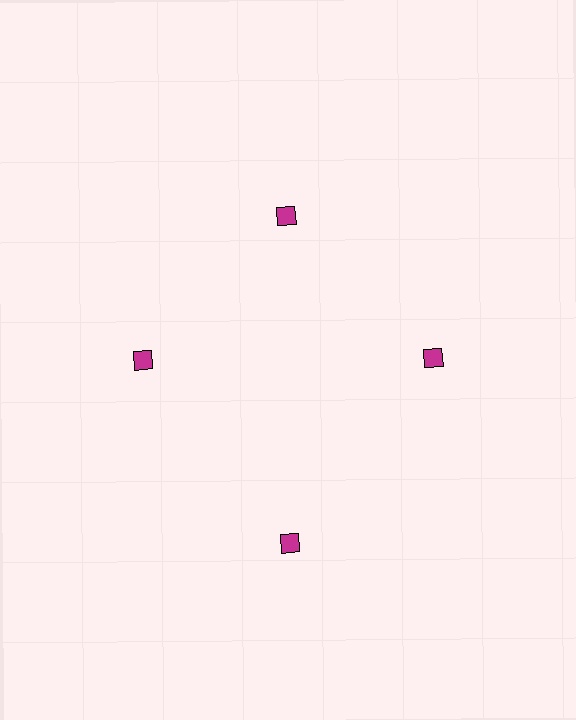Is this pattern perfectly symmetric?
No. The 4 magenta diamonds are arranged in a ring, but one element near the 6 o'clock position is pushed outward from the center, breaking the 4-fold rotational symmetry.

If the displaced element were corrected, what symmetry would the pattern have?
It would have 4-fold rotational symmetry — the pattern would map onto itself every 90 degrees.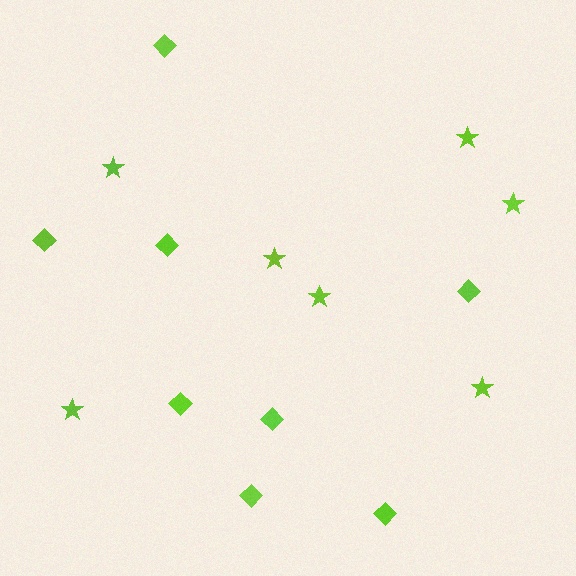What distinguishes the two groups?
There are 2 groups: one group of diamonds (8) and one group of stars (7).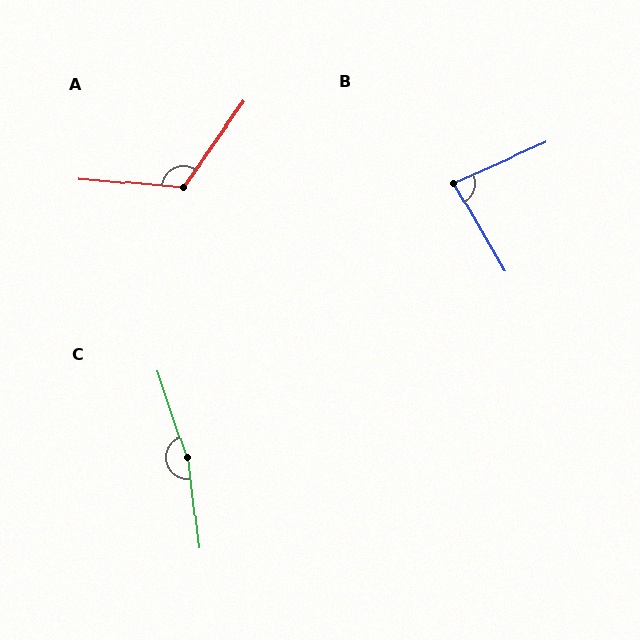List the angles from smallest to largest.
B (83°), A (120°), C (168°).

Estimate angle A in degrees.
Approximately 120 degrees.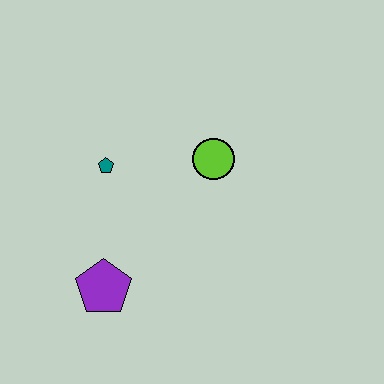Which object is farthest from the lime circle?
The purple pentagon is farthest from the lime circle.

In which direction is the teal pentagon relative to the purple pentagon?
The teal pentagon is above the purple pentagon.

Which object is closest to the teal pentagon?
The lime circle is closest to the teal pentagon.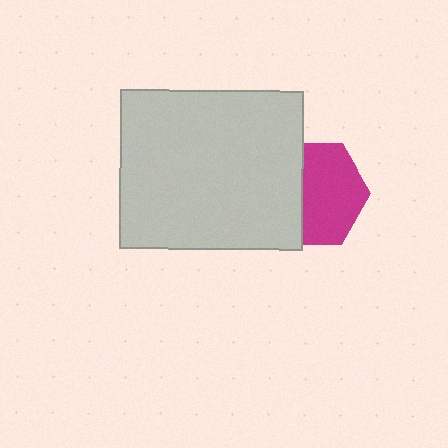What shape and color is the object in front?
The object in front is a light gray rectangle.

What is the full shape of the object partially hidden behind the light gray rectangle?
The partially hidden object is a magenta hexagon.